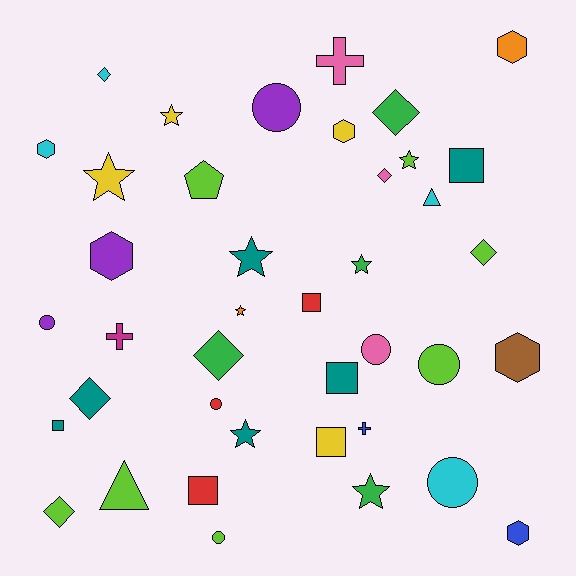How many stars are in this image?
There are 8 stars.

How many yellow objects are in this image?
There are 4 yellow objects.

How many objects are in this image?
There are 40 objects.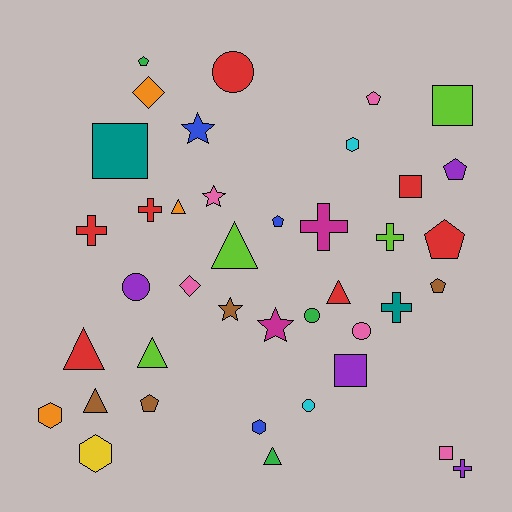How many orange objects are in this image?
There are 3 orange objects.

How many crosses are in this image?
There are 6 crosses.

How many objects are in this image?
There are 40 objects.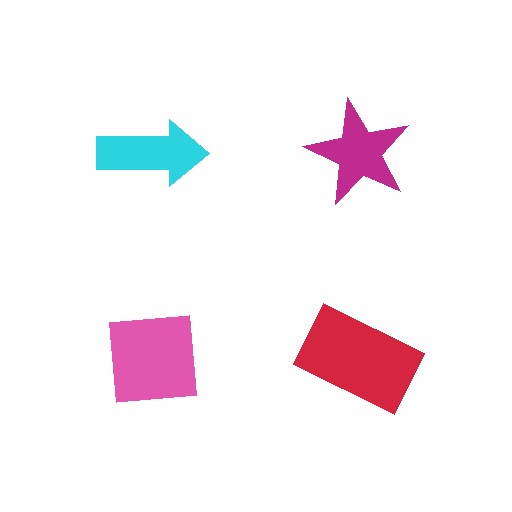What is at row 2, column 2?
A red rectangle.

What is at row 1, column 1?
A cyan arrow.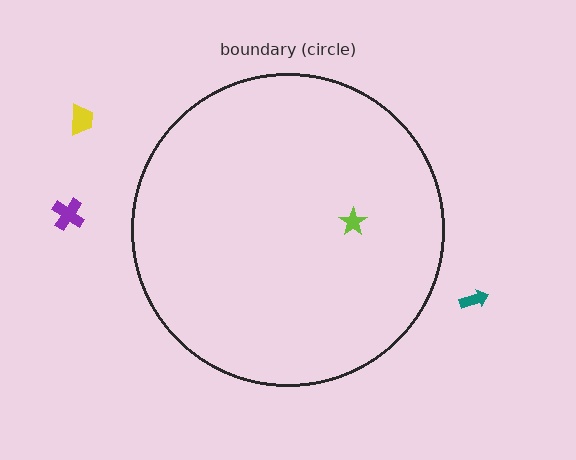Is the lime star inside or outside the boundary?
Inside.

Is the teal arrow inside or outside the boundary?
Outside.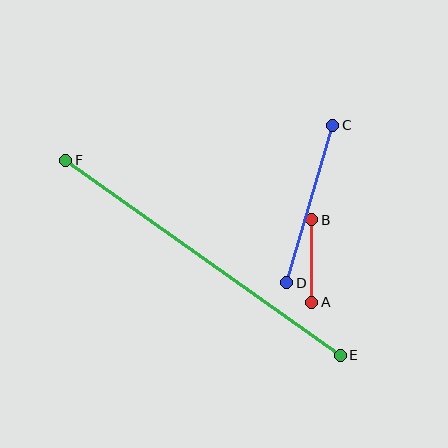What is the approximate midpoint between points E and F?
The midpoint is at approximately (203, 258) pixels.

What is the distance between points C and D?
The distance is approximately 165 pixels.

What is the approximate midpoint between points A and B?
The midpoint is at approximately (312, 261) pixels.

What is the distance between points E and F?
The distance is approximately 337 pixels.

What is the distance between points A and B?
The distance is approximately 82 pixels.